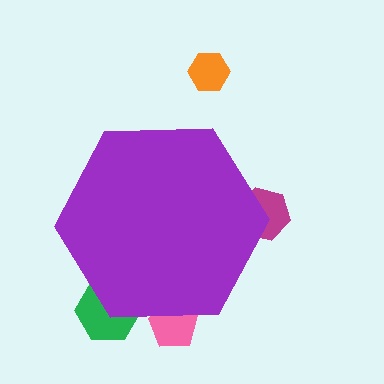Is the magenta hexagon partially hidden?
Yes, the magenta hexagon is partially hidden behind the purple hexagon.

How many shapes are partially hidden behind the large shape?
3 shapes are partially hidden.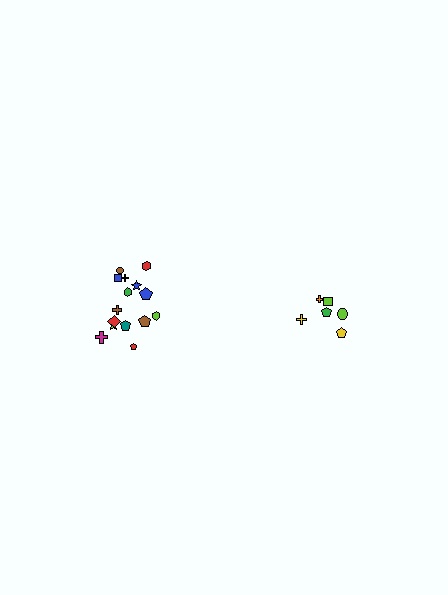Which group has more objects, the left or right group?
The left group.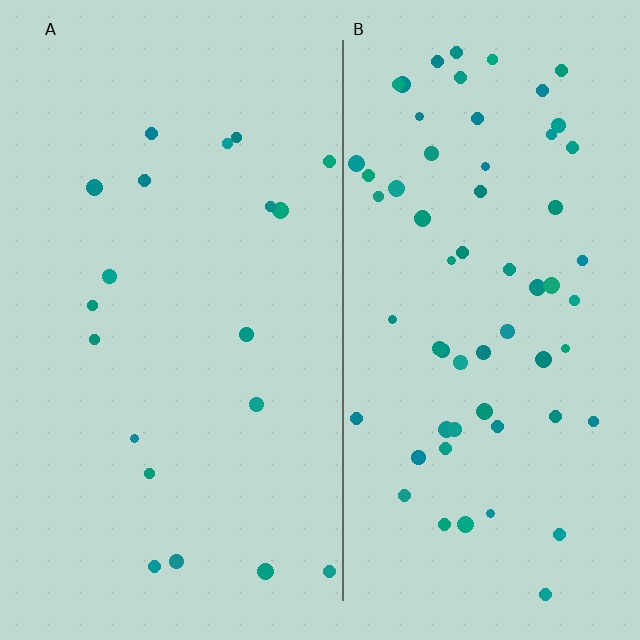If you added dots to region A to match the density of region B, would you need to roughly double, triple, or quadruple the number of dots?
Approximately triple.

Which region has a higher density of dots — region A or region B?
B (the right).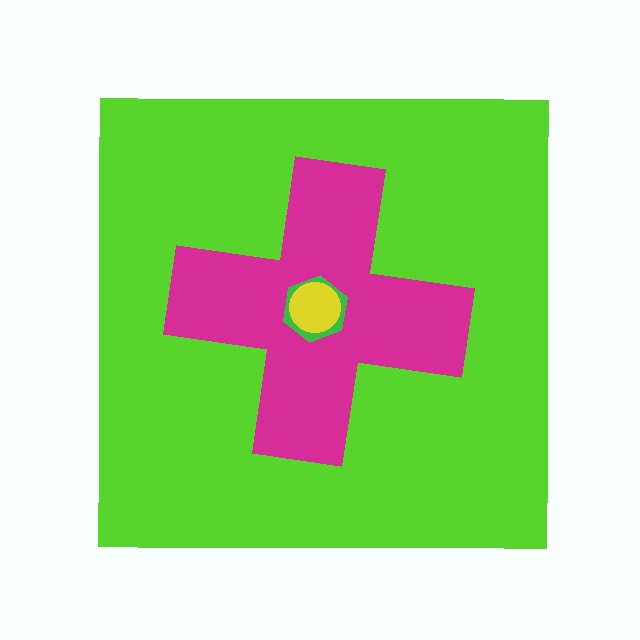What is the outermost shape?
The lime square.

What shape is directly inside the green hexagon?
The yellow circle.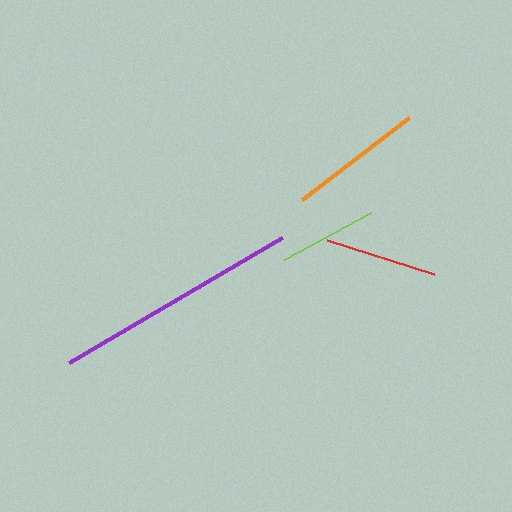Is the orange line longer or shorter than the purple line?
The purple line is longer than the orange line.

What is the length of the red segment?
The red segment is approximately 112 pixels long.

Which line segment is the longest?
The purple line is the longest at approximately 247 pixels.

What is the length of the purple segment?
The purple segment is approximately 247 pixels long.